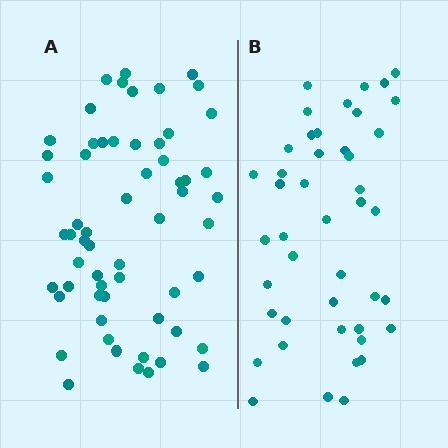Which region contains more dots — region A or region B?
Region A (the left region) has more dots.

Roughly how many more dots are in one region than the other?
Region A has approximately 15 more dots than region B.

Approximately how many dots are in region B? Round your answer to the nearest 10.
About 40 dots. (The exact count is 44, which rounds to 40.)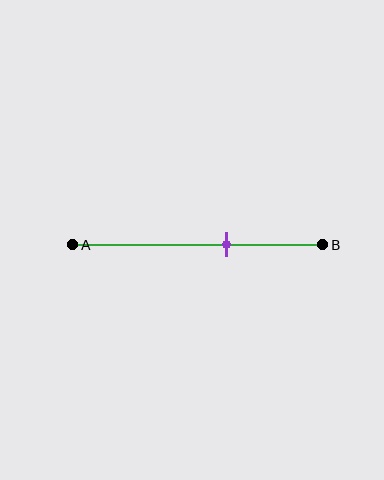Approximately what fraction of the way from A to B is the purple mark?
The purple mark is approximately 60% of the way from A to B.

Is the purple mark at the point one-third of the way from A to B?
No, the mark is at about 60% from A, not at the 33% one-third point.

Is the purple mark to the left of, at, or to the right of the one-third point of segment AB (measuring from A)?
The purple mark is to the right of the one-third point of segment AB.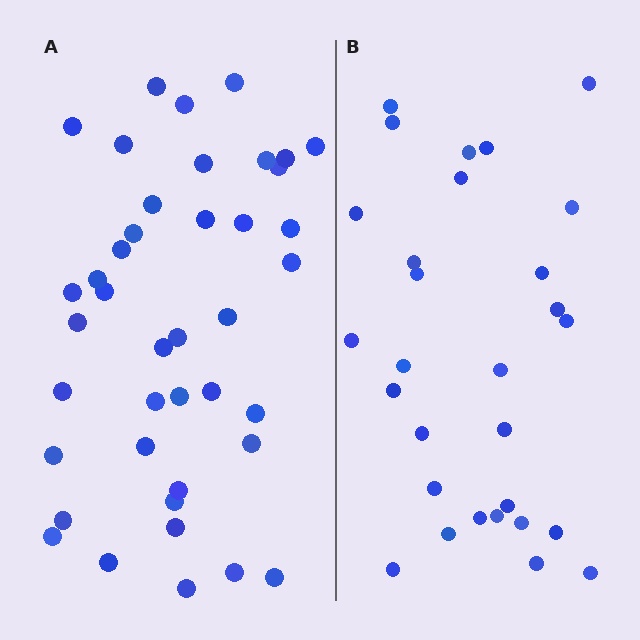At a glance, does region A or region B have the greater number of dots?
Region A (the left region) has more dots.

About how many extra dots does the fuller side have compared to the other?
Region A has roughly 12 or so more dots than region B.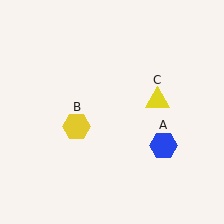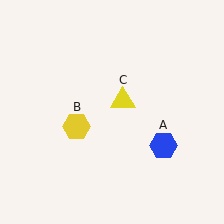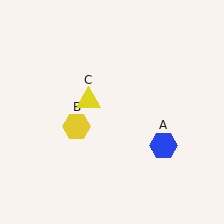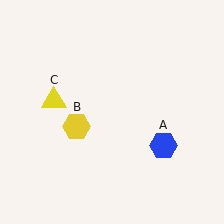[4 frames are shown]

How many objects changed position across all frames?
1 object changed position: yellow triangle (object C).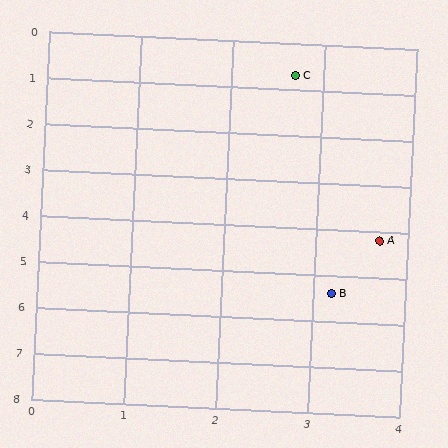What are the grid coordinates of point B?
Point B is at approximately (3.2, 5.4).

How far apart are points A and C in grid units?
Points A and C are about 3.6 grid units apart.